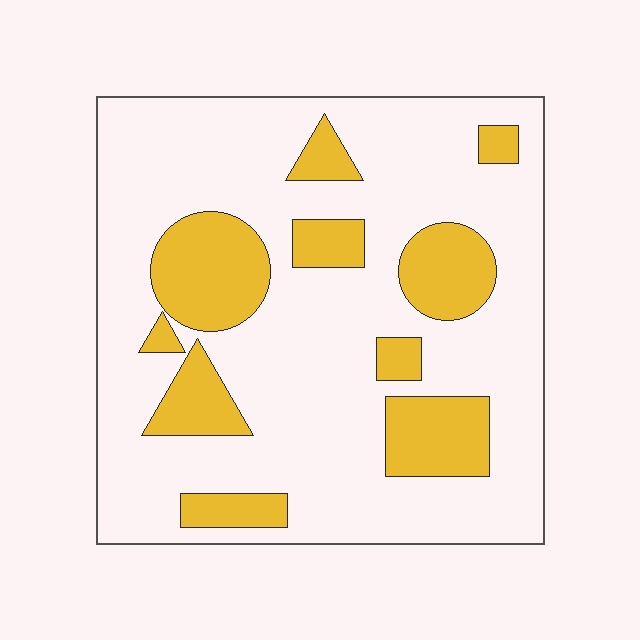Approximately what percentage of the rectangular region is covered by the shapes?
Approximately 25%.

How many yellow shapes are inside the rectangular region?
10.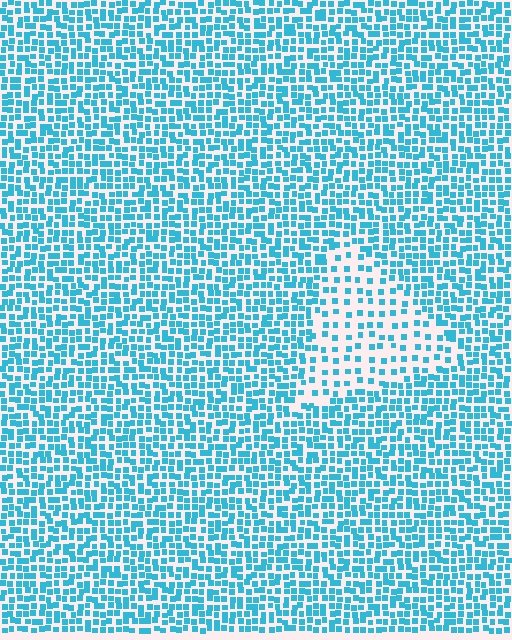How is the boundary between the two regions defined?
The boundary is defined by a change in element density (approximately 2.2x ratio). All elements are the same color, size, and shape.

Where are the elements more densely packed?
The elements are more densely packed outside the triangle boundary.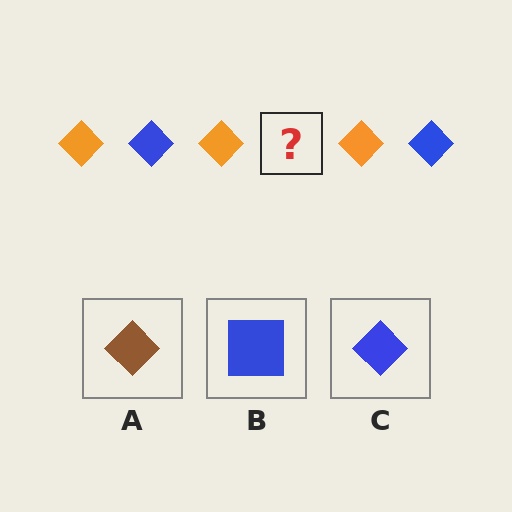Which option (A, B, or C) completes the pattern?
C.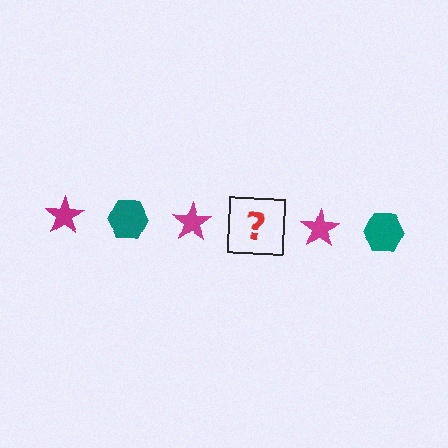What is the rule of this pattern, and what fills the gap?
The rule is that the pattern alternates between magenta star and teal hexagon. The gap should be filled with a teal hexagon.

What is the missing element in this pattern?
The missing element is a teal hexagon.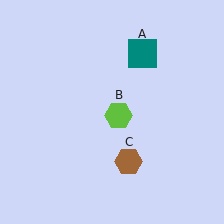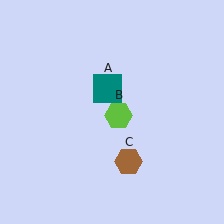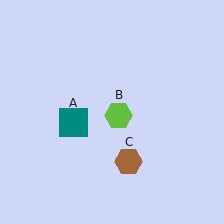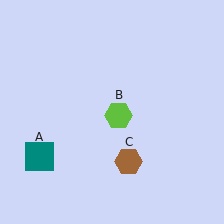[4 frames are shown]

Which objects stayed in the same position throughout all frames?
Lime hexagon (object B) and brown hexagon (object C) remained stationary.